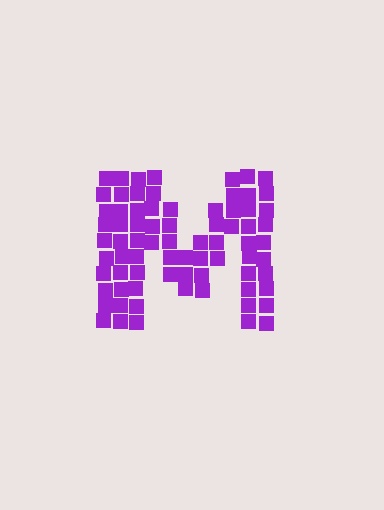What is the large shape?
The large shape is the letter M.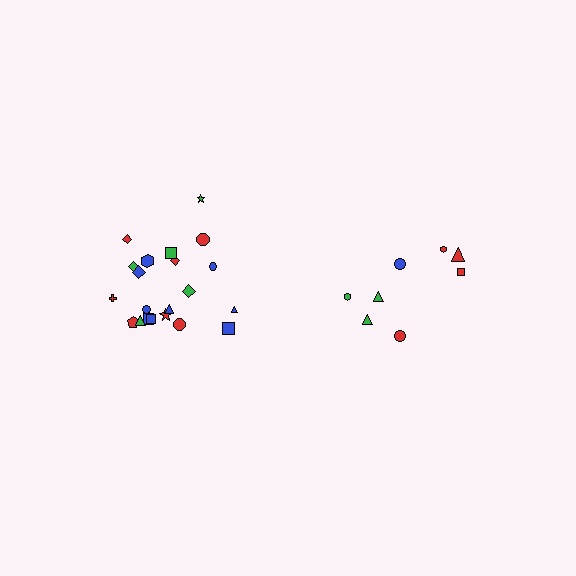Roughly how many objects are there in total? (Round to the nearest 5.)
Roughly 30 objects in total.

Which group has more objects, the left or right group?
The left group.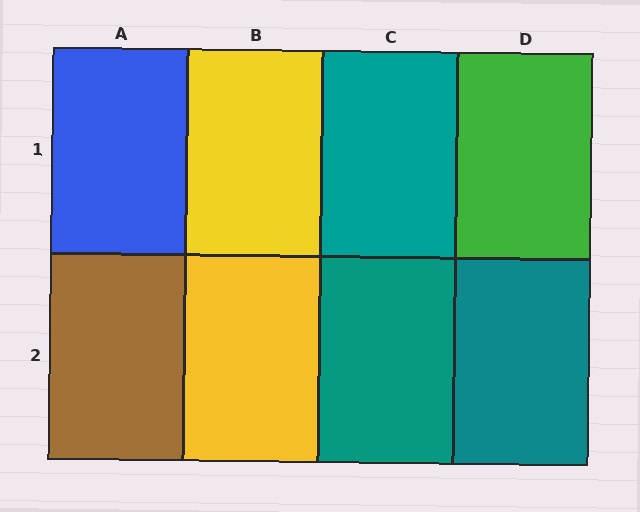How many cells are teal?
3 cells are teal.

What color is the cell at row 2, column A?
Brown.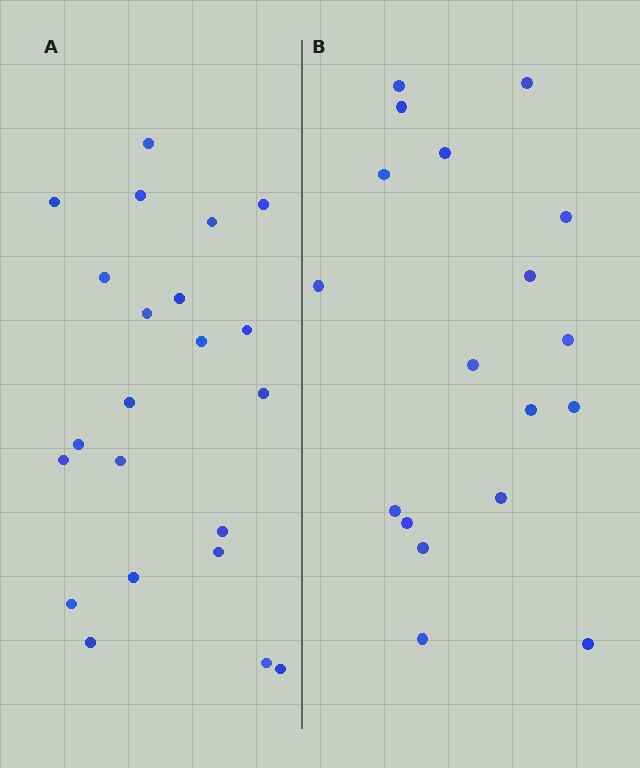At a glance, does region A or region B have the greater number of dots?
Region A (the left region) has more dots.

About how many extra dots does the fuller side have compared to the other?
Region A has about 4 more dots than region B.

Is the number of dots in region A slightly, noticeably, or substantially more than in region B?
Region A has only slightly more — the two regions are fairly close. The ratio is roughly 1.2 to 1.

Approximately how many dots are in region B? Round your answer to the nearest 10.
About 20 dots. (The exact count is 18, which rounds to 20.)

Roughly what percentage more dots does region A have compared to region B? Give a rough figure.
About 20% more.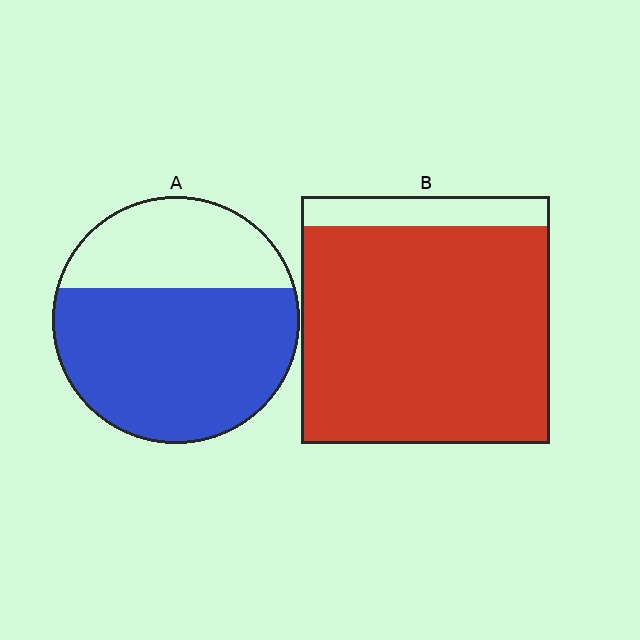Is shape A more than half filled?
Yes.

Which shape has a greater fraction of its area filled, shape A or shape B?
Shape B.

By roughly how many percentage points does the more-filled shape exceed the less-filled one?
By roughly 20 percentage points (B over A).